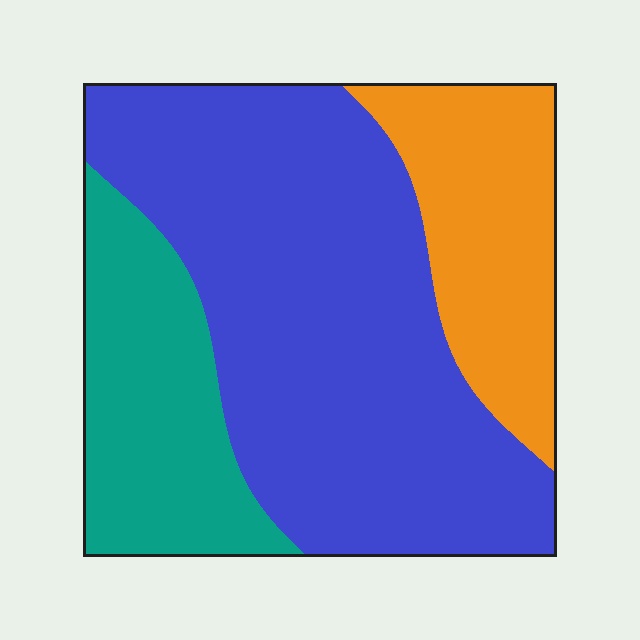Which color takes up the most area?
Blue, at roughly 60%.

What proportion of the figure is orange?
Orange takes up about one fifth (1/5) of the figure.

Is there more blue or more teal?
Blue.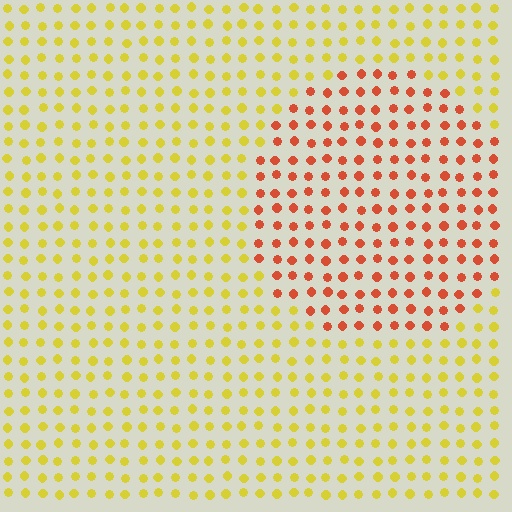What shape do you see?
I see a circle.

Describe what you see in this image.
The image is filled with small yellow elements in a uniform arrangement. A circle-shaped region is visible where the elements are tinted to a slightly different hue, forming a subtle color boundary.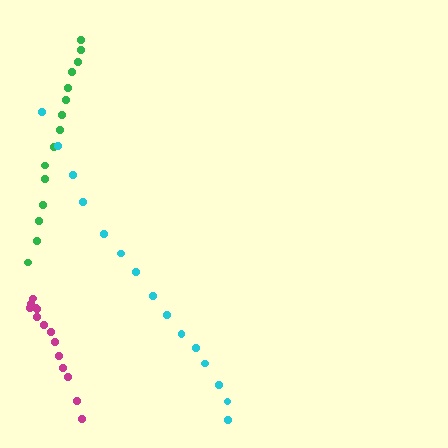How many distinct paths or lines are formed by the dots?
There are 3 distinct paths.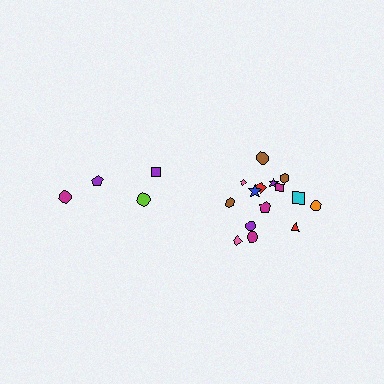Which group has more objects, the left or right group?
The right group.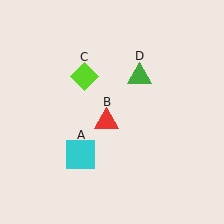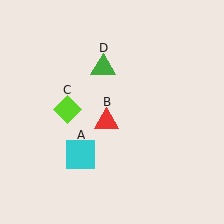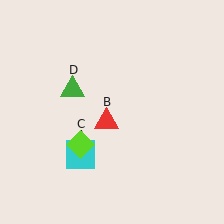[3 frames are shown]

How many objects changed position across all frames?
2 objects changed position: lime diamond (object C), green triangle (object D).